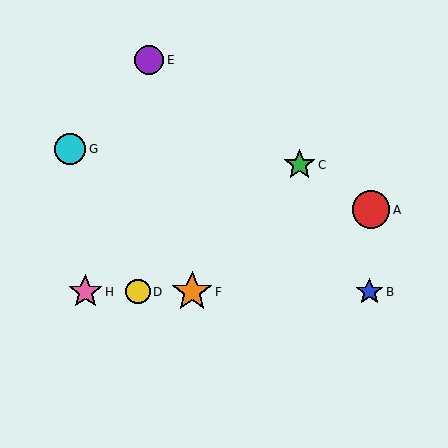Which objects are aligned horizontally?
Objects B, D, F, H are aligned horizontally.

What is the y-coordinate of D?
Object D is at y≈292.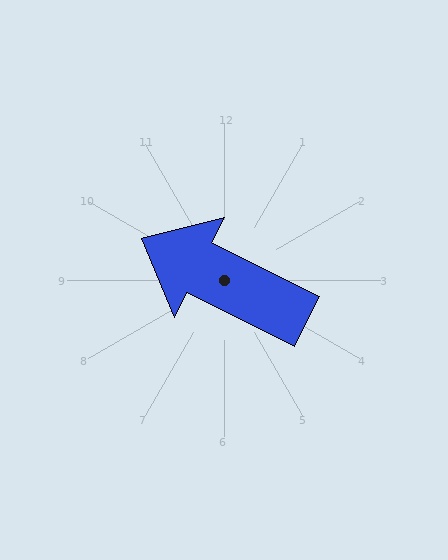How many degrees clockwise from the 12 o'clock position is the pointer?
Approximately 297 degrees.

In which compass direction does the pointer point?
Northwest.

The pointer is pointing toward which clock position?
Roughly 10 o'clock.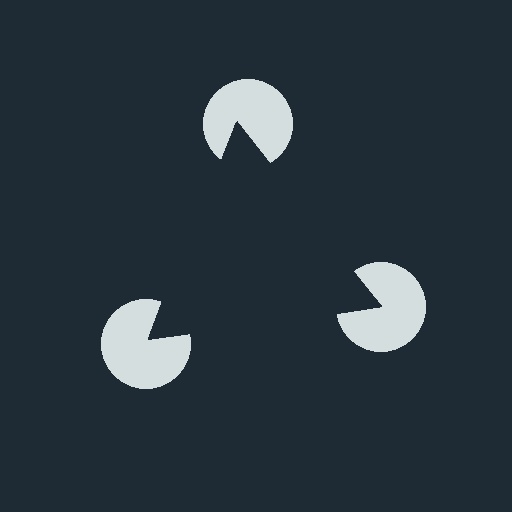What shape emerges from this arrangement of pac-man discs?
An illusory triangle — its edges are inferred from the aligned wedge cuts in the pac-man discs, not physically drawn.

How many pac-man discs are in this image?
There are 3 — one at each vertex of the illusory triangle.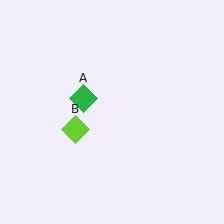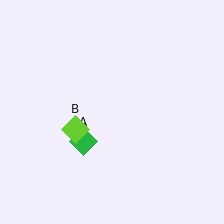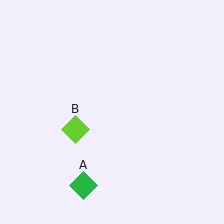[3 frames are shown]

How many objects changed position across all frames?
1 object changed position: green diamond (object A).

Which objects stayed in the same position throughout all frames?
Lime diamond (object B) remained stationary.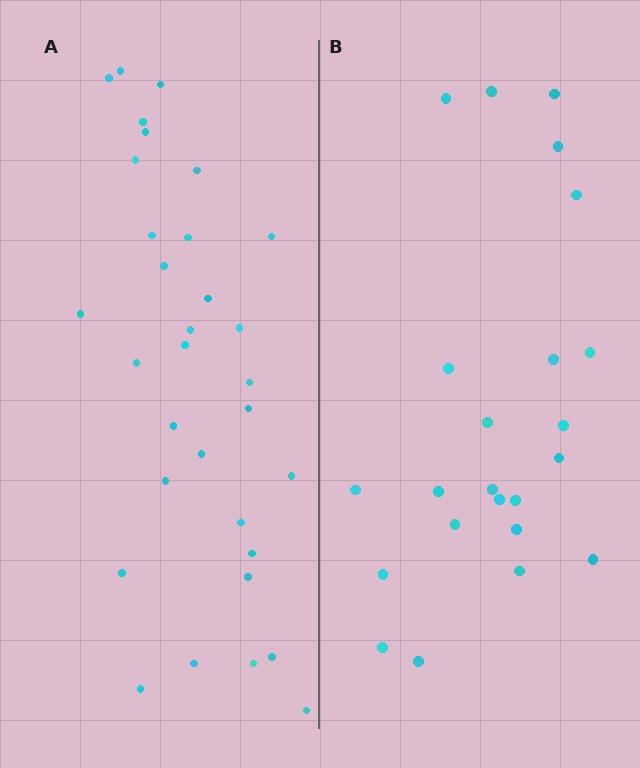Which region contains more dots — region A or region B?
Region A (the left region) has more dots.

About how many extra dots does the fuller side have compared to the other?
Region A has roughly 8 or so more dots than region B.